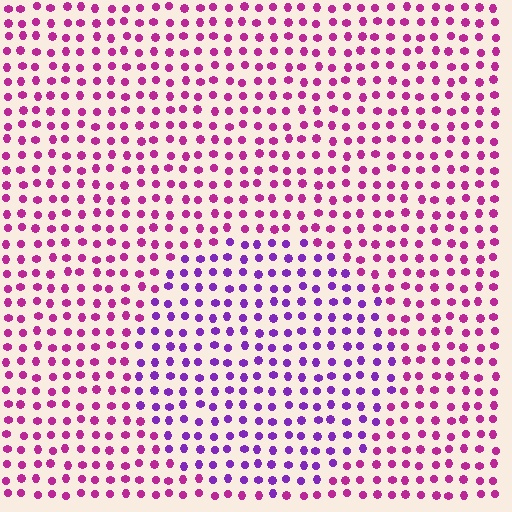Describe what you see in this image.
The image is filled with small magenta elements in a uniform arrangement. A circle-shaped region is visible where the elements are tinted to a slightly different hue, forming a subtle color boundary.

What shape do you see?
I see a circle.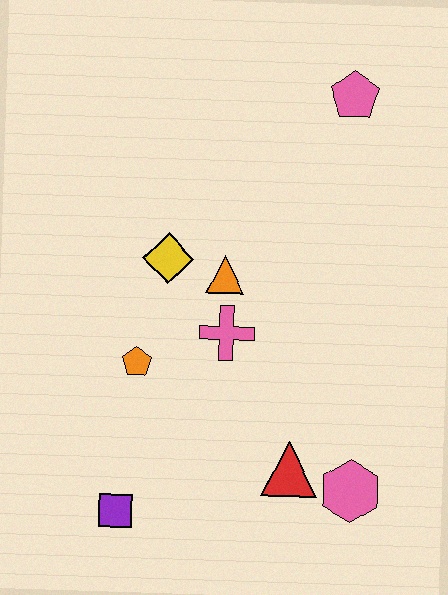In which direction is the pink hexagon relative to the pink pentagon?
The pink hexagon is below the pink pentagon.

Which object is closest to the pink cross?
The orange triangle is closest to the pink cross.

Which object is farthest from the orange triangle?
The purple square is farthest from the orange triangle.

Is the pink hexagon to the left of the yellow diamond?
No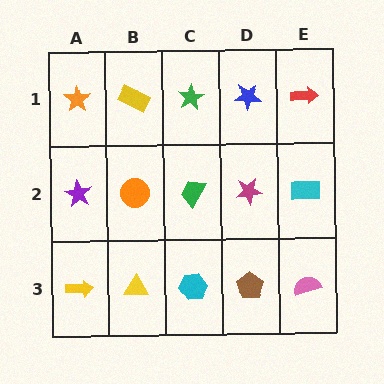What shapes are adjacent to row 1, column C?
A green trapezoid (row 2, column C), a yellow rectangle (row 1, column B), a blue star (row 1, column D).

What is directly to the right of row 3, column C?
A brown pentagon.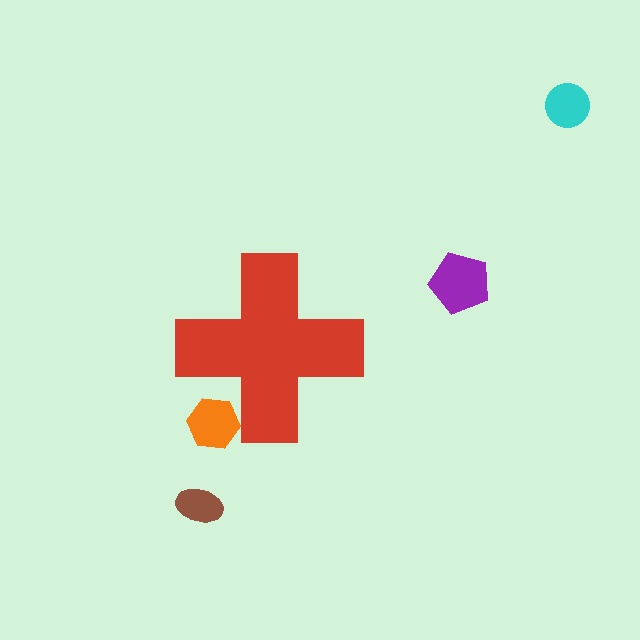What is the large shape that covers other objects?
A red cross.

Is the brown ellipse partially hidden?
No, the brown ellipse is fully visible.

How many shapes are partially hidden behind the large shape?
1 shape is partially hidden.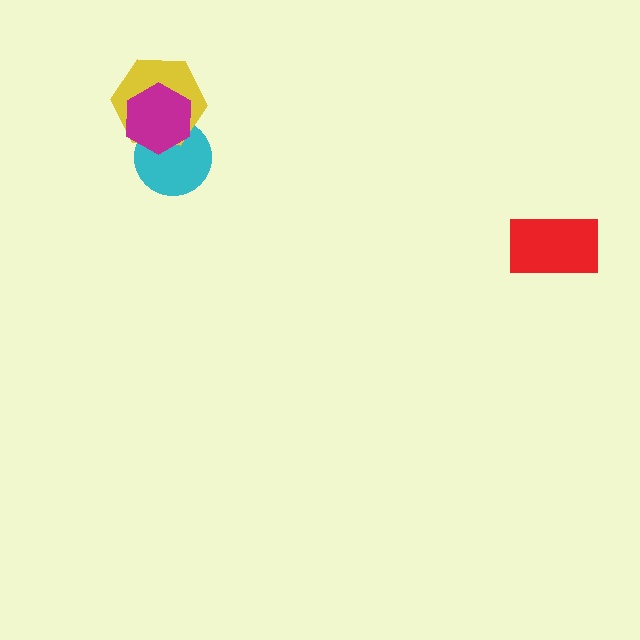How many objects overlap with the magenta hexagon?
2 objects overlap with the magenta hexagon.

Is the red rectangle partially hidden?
No, no other shape covers it.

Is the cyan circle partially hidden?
Yes, it is partially covered by another shape.